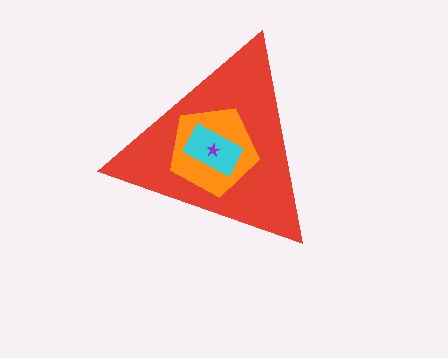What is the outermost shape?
The red triangle.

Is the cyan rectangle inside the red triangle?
Yes.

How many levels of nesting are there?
4.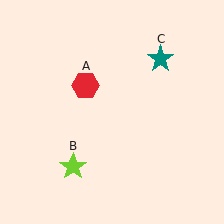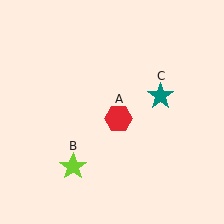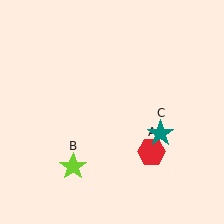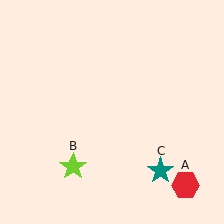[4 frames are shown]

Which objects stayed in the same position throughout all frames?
Lime star (object B) remained stationary.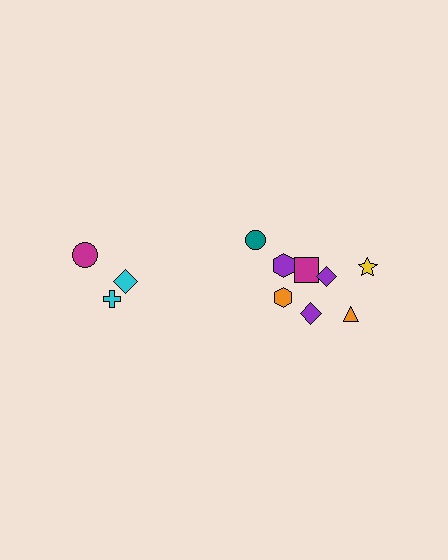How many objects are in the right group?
There are 8 objects.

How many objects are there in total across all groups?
There are 11 objects.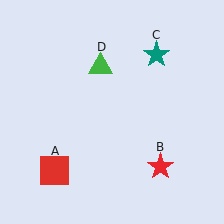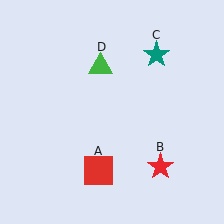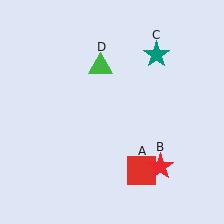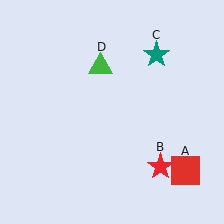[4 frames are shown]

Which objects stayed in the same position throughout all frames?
Red star (object B) and teal star (object C) and green triangle (object D) remained stationary.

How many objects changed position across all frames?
1 object changed position: red square (object A).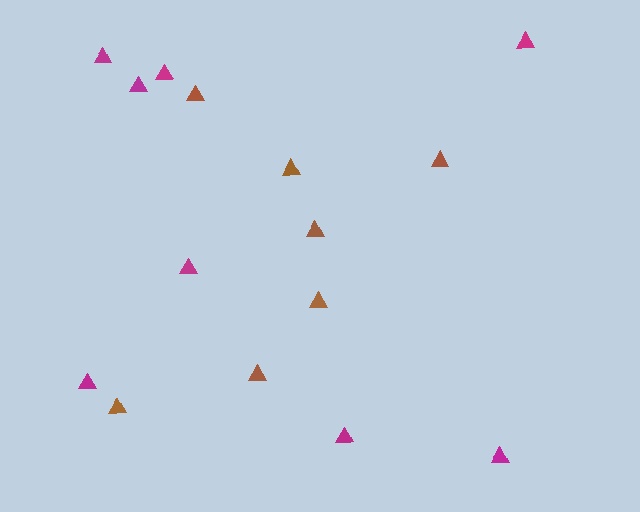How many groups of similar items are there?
There are 2 groups: one group of magenta triangles (8) and one group of brown triangles (7).